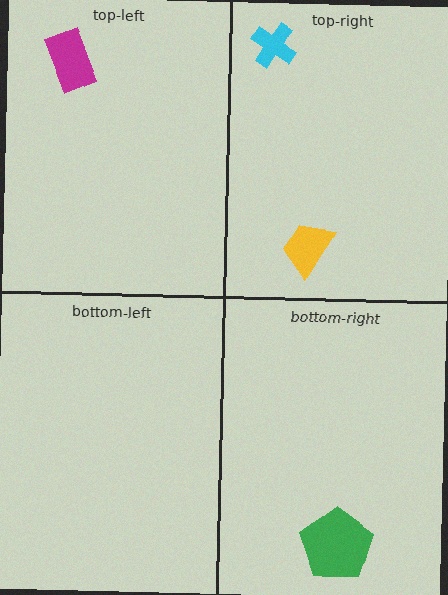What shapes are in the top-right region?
The cyan cross, the yellow trapezoid.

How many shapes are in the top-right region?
2.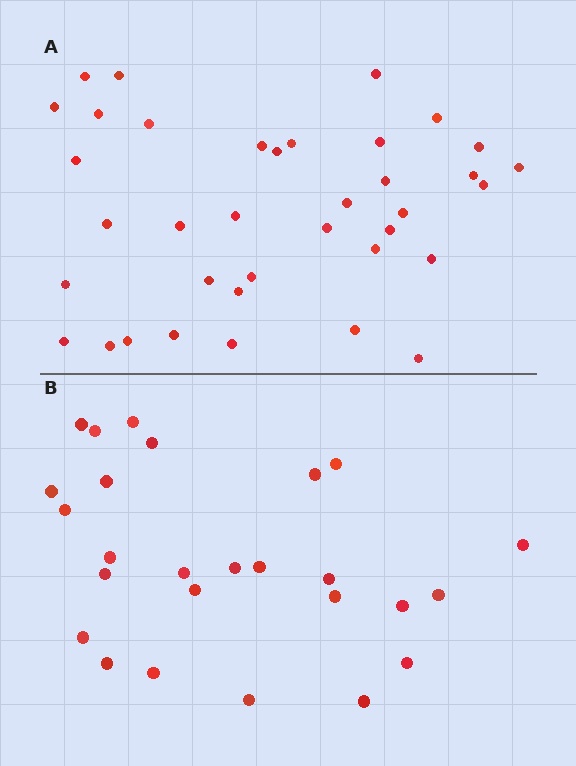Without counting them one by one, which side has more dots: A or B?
Region A (the top region) has more dots.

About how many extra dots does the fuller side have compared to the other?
Region A has roughly 12 or so more dots than region B.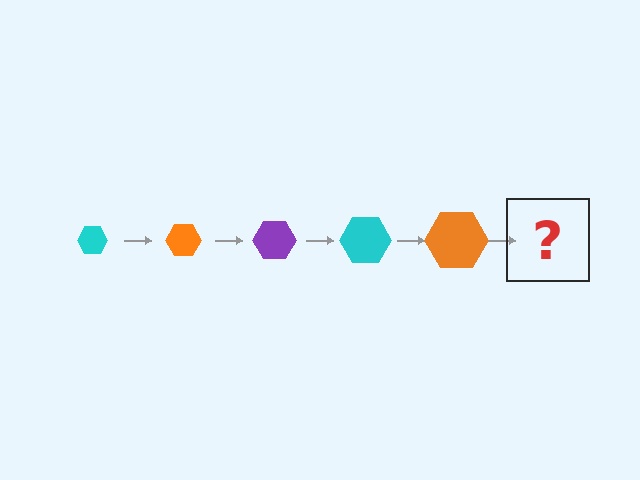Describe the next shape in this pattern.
It should be a purple hexagon, larger than the previous one.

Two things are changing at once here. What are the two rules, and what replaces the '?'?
The two rules are that the hexagon grows larger each step and the color cycles through cyan, orange, and purple. The '?' should be a purple hexagon, larger than the previous one.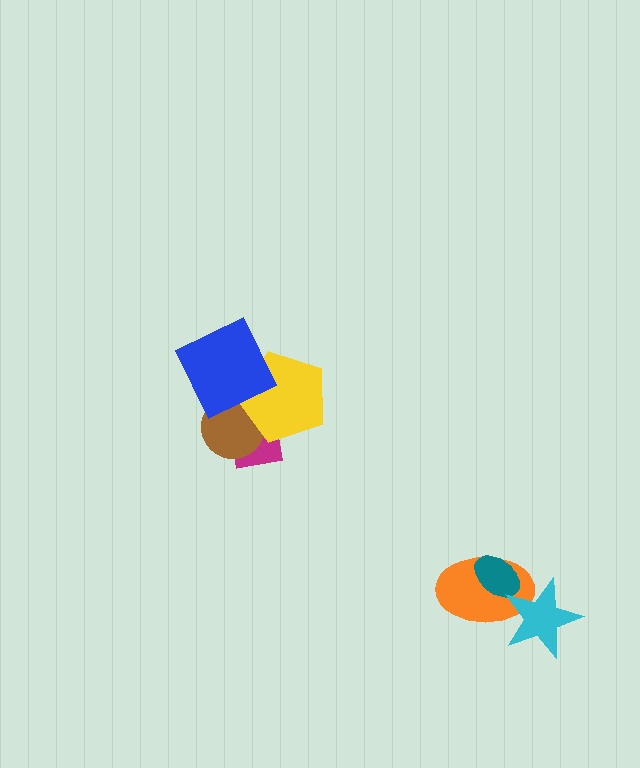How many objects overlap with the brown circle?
3 objects overlap with the brown circle.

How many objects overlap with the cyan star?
2 objects overlap with the cyan star.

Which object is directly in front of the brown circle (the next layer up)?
The yellow pentagon is directly in front of the brown circle.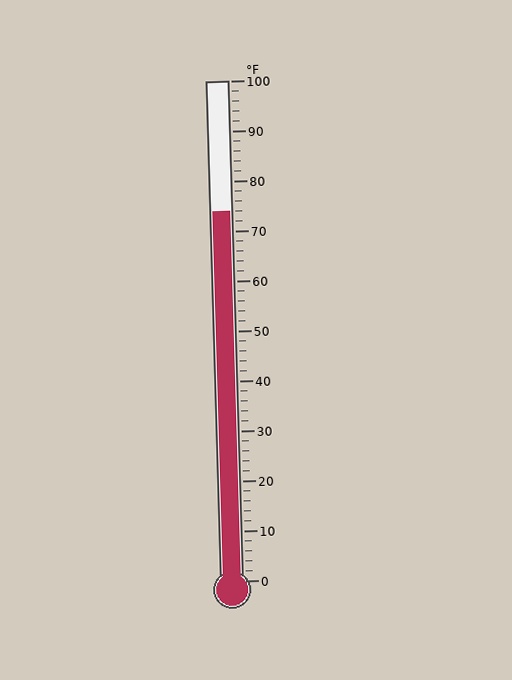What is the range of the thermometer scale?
The thermometer scale ranges from 0°F to 100°F.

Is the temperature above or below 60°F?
The temperature is above 60°F.